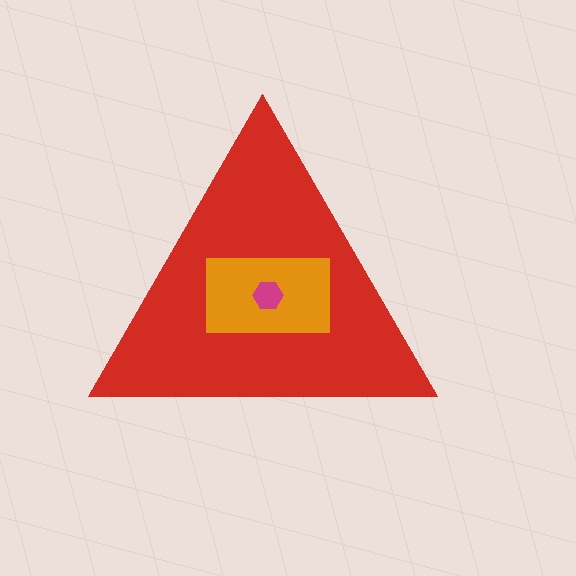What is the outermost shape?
The red triangle.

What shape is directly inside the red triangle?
The orange rectangle.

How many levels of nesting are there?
3.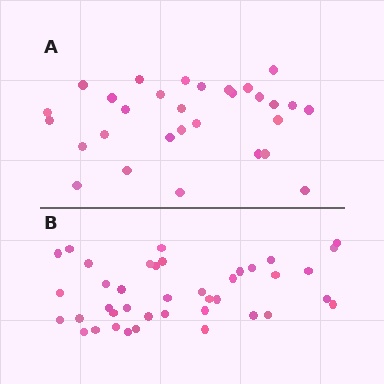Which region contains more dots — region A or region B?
Region B (the bottom region) has more dots.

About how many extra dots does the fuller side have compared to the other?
Region B has roughly 10 or so more dots than region A.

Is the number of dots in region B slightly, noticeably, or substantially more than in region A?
Region B has noticeably more, but not dramatically so. The ratio is roughly 1.3 to 1.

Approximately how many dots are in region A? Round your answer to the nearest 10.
About 30 dots.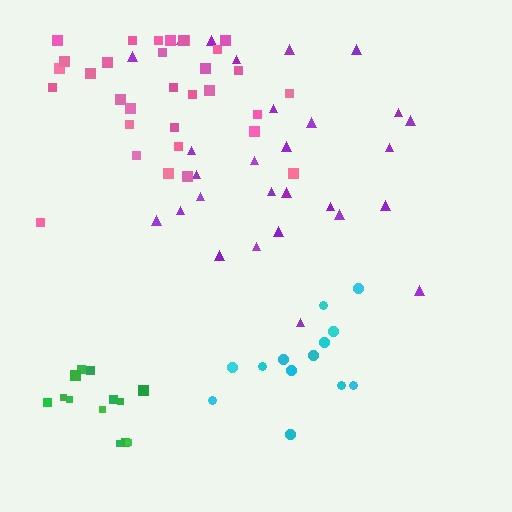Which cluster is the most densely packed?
Green.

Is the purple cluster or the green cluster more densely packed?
Green.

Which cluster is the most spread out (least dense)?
Purple.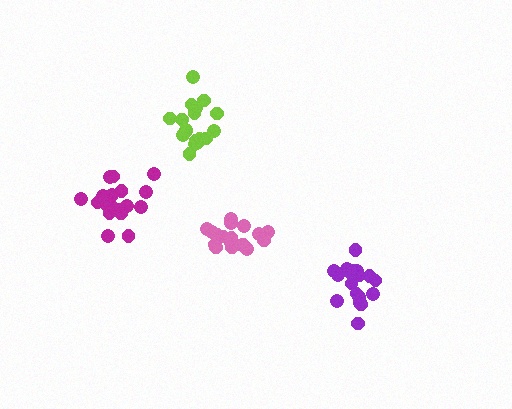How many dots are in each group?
Group 1: 19 dots, Group 2: 20 dots, Group 3: 19 dots, Group 4: 19 dots (77 total).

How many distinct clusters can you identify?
There are 4 distinct clusters.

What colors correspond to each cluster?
The clusters are colored: purple, magenta, lime, pink.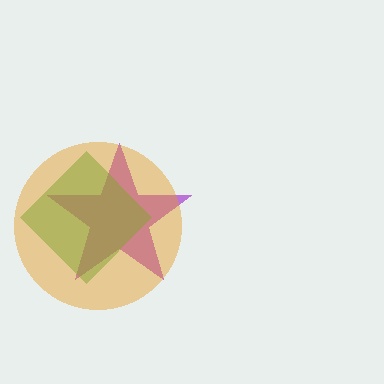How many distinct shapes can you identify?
There are 3 distinct shapes: a purple star, a green diamond, an orange circle.